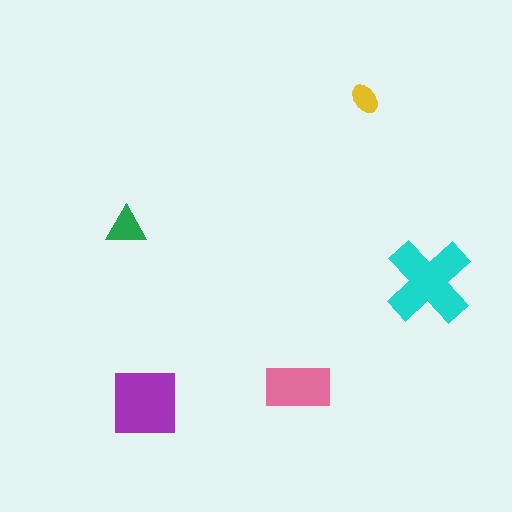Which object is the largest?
The cyan cross.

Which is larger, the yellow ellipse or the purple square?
The purple square.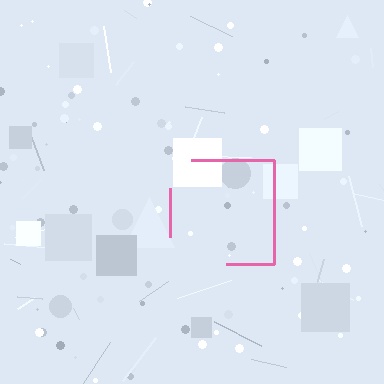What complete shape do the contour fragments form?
The contour fragments form a square.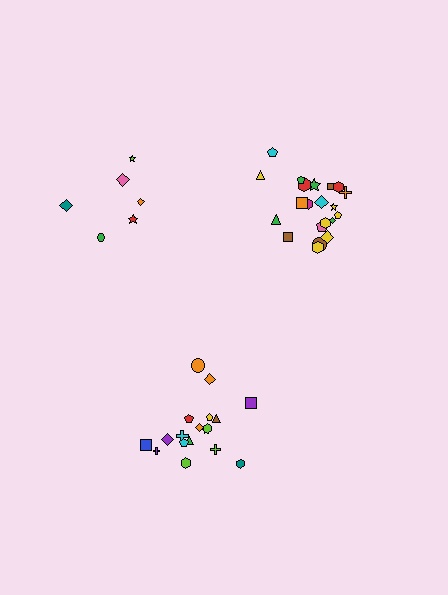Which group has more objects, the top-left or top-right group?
The top-right group.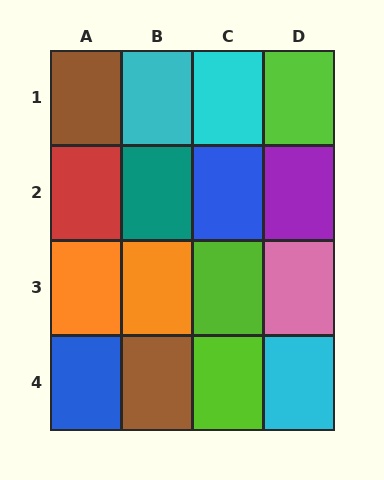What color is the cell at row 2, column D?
Purple.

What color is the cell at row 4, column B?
Brown.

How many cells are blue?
2 cells are blue.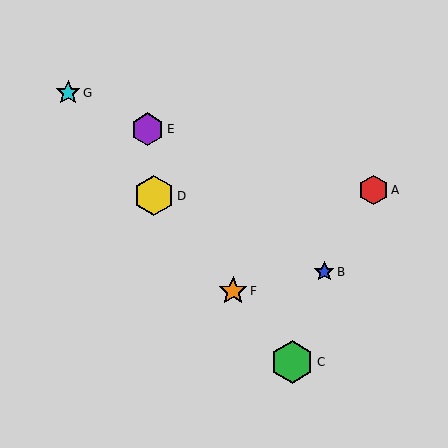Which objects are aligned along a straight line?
Objects C, D, F, G are aligned along a straight line.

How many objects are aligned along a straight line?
4 objects (C, D, F, G) are aligned along a straight line.